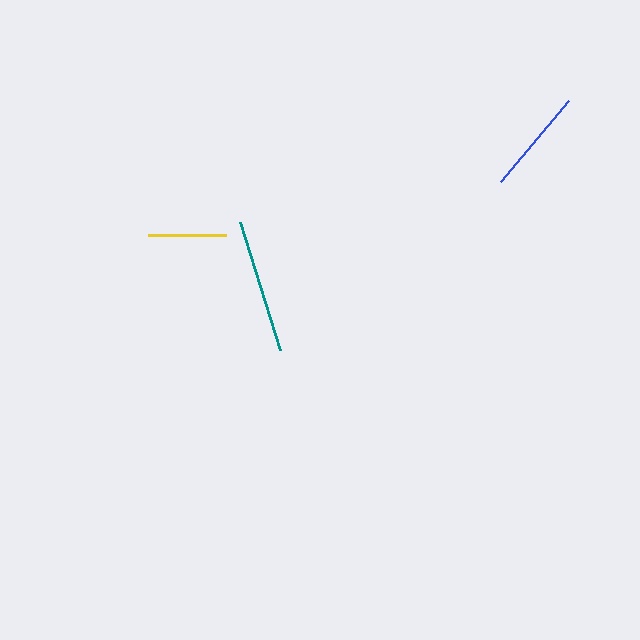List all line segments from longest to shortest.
From longest to shortest: teal, blue, yellow.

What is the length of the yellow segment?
The yellow segment is approximately 79 pixels long.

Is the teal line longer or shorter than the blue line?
The teal line is longer than the blue line.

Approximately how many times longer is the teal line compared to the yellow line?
The teal line is approximately 1.7 times the length of the yellow line.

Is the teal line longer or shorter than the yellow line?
The teal line is longer than the yellow line.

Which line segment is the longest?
The teal line is the longest at approximately 135 pixels.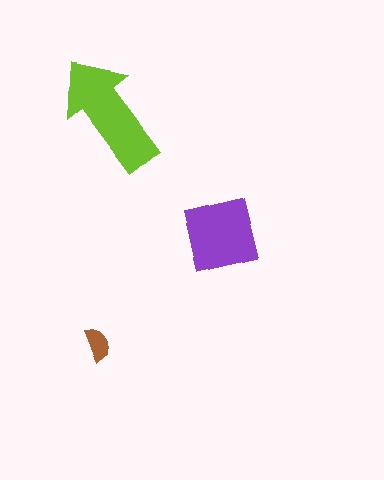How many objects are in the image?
There are 3 objects in the image.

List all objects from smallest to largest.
The brown semicircle, the purple square, the lime arrow.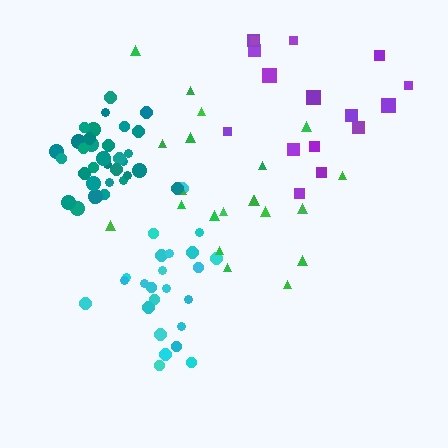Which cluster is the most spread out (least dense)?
Purple.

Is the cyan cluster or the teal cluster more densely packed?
Teal.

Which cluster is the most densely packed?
Teal.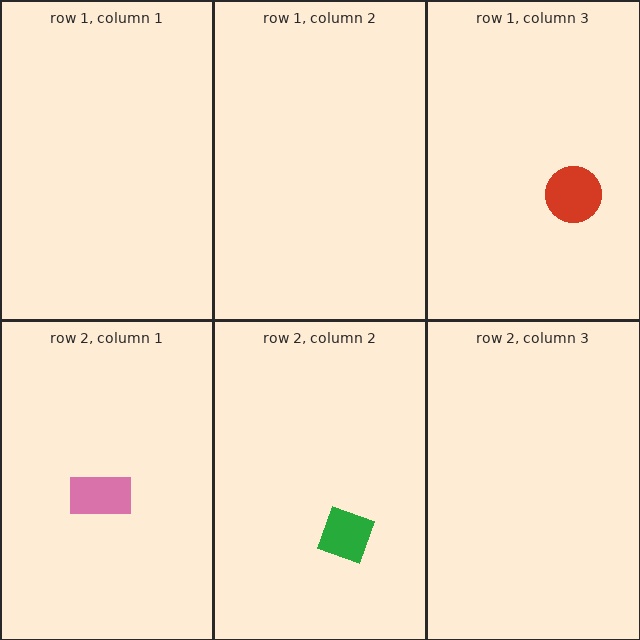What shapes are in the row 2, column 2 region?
The green diamond.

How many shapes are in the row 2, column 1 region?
1.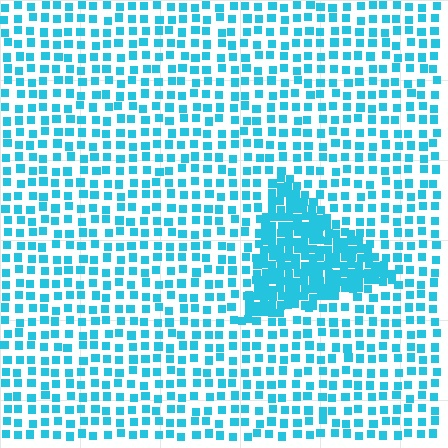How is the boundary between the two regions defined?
The boundary is defined by a change in element density (approximately 2.5x ratio). All elements are the same color, size, and shape.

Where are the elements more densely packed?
The elements are more densely packed inside the triangle boundary.